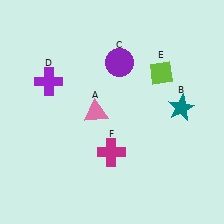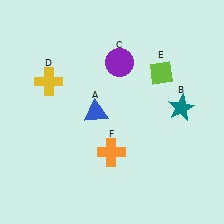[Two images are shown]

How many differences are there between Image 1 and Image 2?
There are 3 differences between the two images.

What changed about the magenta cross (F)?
In Image 1, F is magenta. In Image 2, it changed to orange.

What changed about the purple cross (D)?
In Image 1, D is purple. In Image 2, it changed to yellow.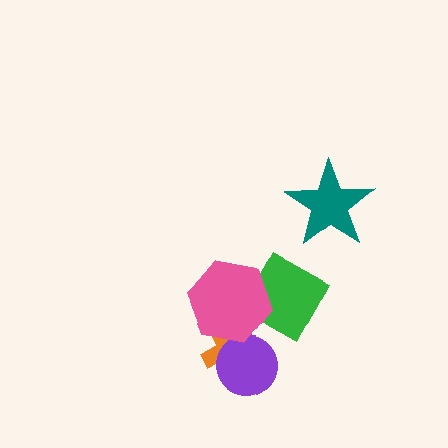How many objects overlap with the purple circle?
2 objects overlap with the purple circle.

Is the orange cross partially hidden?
Yes, it is partially covered by another shape.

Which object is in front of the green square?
The pink hexagon is in front of the green square.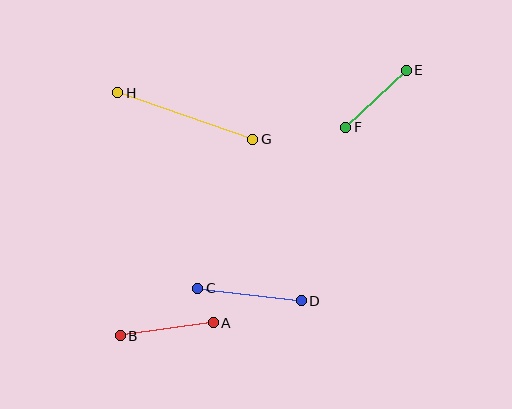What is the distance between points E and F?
The distance is approximately 83 pixels.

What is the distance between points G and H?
The distance is approximately 142 pixels.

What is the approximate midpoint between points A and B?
The midpoint is at approximately (167, 329) pixels.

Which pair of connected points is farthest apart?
Points G and H are farthest apart.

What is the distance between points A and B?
The distance is approximately 94 pixels.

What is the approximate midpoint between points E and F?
The midpoint is at approximately (376, 99) pixels.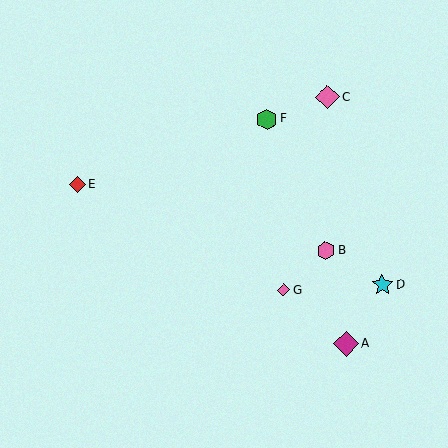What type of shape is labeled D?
Shape D is a cyan star.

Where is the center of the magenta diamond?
The center of the magenta diamond is at (346, 344).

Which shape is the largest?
The magenta diamond (labeled A) is the largest.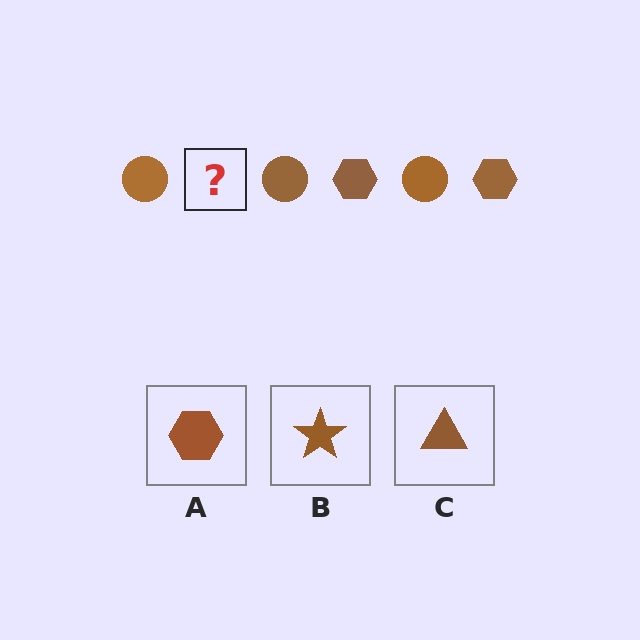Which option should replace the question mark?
Option A.